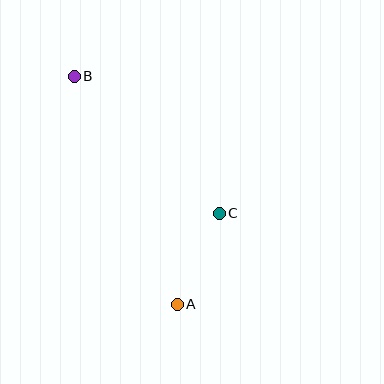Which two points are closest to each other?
Points A and C are closest to each other.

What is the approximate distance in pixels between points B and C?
The distance between B and C is approximately 199 pixels.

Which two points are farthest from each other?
Points A and B are farthest from each other.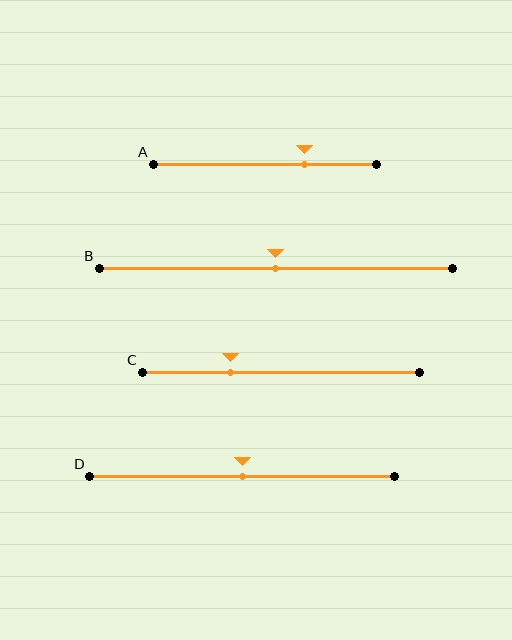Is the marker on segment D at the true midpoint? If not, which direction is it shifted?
Yes, the marker on segment D is at the true midpoint.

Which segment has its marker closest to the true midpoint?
Segment B has its marker closest to the true midpoint.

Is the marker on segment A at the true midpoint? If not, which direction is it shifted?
No, the marker on segment A is shifted to the right by about 18% of the segment length.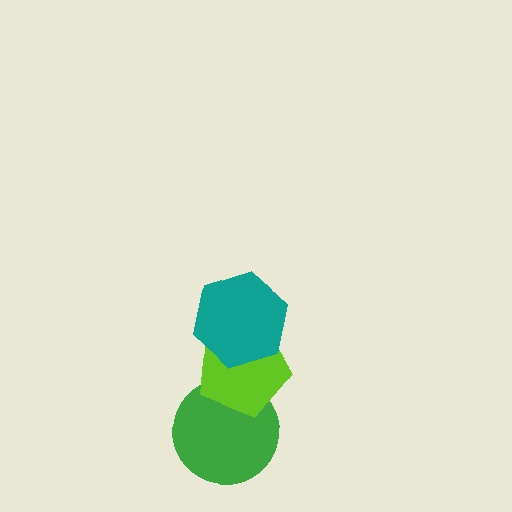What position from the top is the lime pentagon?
The lime pentagon is 2nd from the top.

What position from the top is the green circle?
The green circle is 3rd from the top.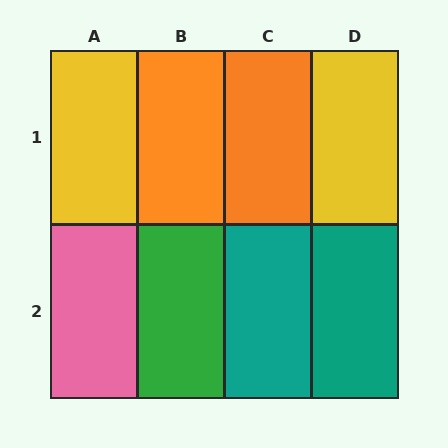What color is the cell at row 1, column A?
Yellow.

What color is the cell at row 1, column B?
Orange.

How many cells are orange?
2 cells are orange.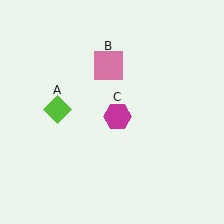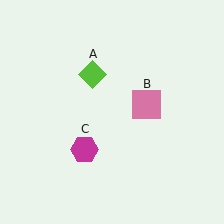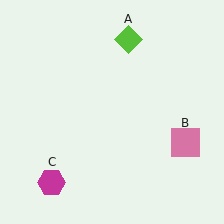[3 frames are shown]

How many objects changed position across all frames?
3 objects changed position: lime diamond (object A), pink square (object B), magenta hexagon (object C).